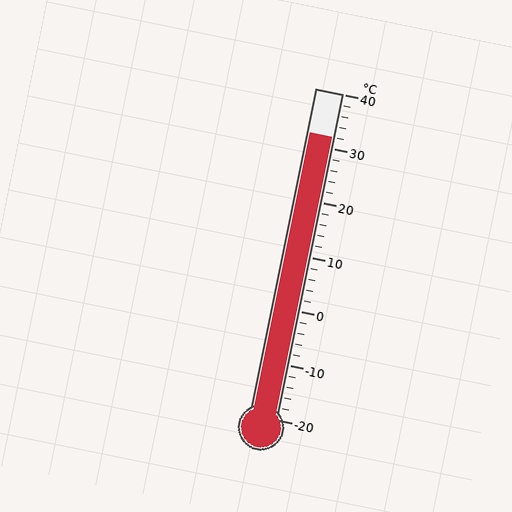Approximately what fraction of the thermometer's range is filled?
The thermometer is filled to approximately 85% of its range.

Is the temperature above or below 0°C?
The temperature is above 0°C.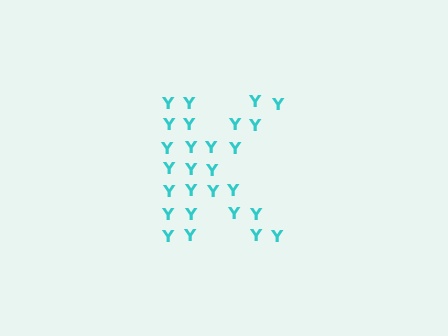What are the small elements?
The small elements are letter Y's.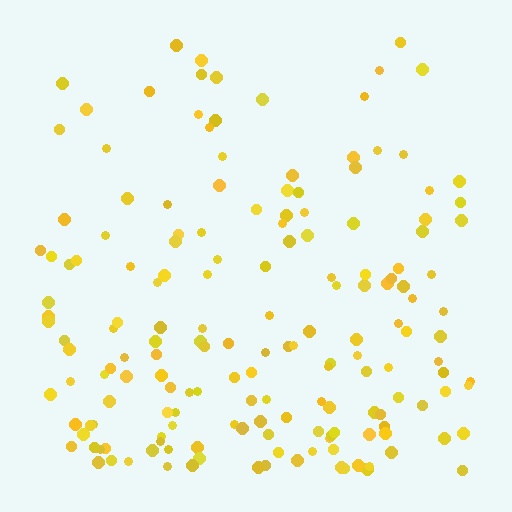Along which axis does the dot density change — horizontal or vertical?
Vertical.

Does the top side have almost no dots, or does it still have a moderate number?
Still a moderate number, just noticeably fewer than the bottom.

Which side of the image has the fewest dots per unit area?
The top.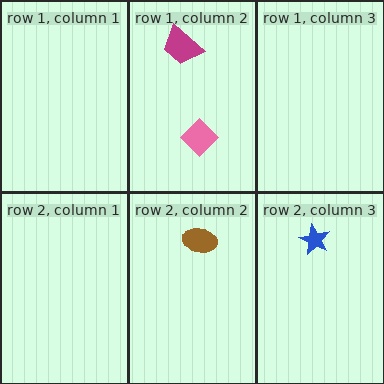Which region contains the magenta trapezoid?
The row 1, column 2 region.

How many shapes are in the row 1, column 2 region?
2.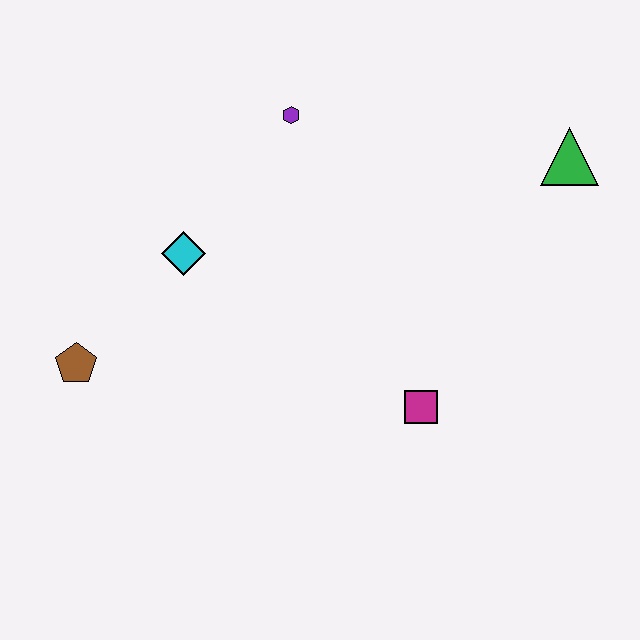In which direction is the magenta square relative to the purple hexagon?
The magenta square is below the purple hexagon.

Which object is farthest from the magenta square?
The brown pentagon is farthest from the magenta square.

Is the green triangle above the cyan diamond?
Yes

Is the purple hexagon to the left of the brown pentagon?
No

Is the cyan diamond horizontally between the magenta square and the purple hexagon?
No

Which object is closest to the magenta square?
The cyan diamond is closest to the magenta square.